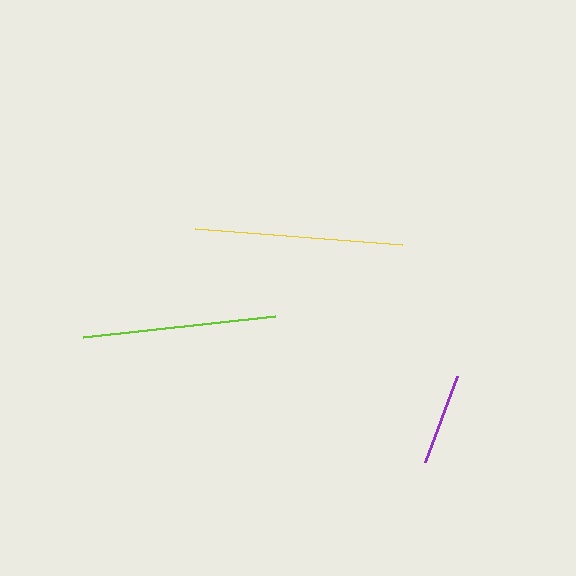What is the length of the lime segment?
The lime segment is approximately 193 pixels long.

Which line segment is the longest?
The yellow line is the longest at approximately 208 pixels.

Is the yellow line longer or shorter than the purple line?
The yellow line is longer than the purple line.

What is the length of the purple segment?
The purple segment is approximately 92 pixels long.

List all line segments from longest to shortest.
From longest to shortest: yellow, lime, purple.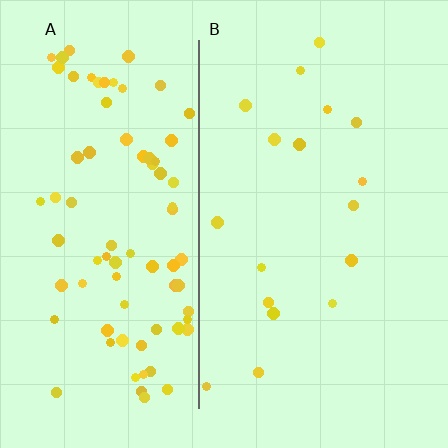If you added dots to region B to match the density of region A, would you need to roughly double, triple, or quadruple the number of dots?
Approximately quadruple.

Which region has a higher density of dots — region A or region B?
A (the left).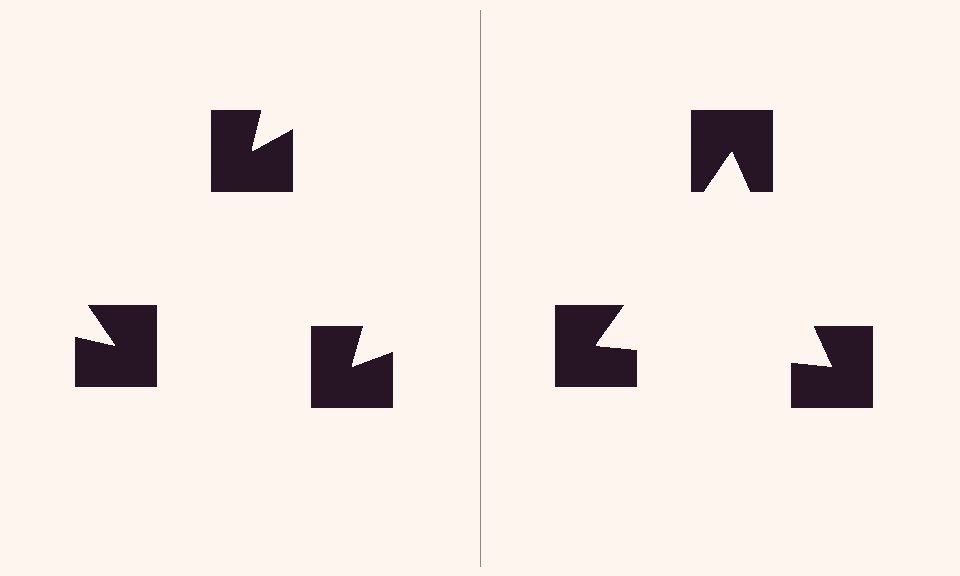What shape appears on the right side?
An illusory triangle.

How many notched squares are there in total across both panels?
6 — 3 on each side.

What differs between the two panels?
The notched squares are positioned identically on both sides; only the wedge orientations differ. On the right they align to a triangle; on the left they are misaligned.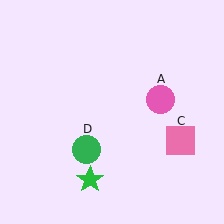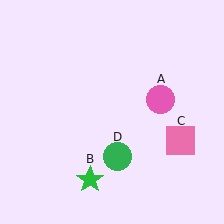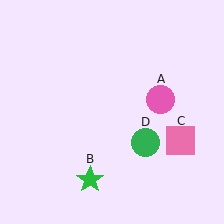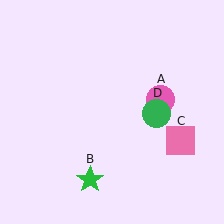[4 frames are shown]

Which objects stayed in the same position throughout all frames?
Pink circle (object A) and green star (object B) and pink square (object C) remained stationary.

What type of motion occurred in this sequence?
The green circle (object D) rotated counterclockwise around the center of the scene.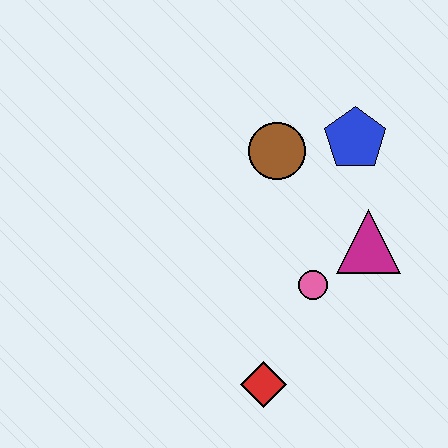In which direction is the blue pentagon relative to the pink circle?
The blue pentagon is above the pink circle.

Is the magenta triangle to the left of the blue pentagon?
No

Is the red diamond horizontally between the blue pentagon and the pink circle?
No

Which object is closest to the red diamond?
The pink circle is closest to the red diamond.